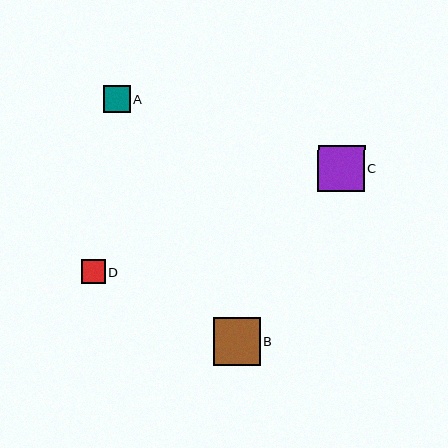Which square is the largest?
Square B is the largest with a size of approximately 47 pixels.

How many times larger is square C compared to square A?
Square C is approximately 1.8 times the size of square A.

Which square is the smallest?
Square D is the smallest with a size of approximately 24 pixels.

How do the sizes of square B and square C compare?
Square B and square C are approximately the same size.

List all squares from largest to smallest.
From largest to smallest: B, C, A, D.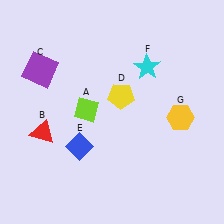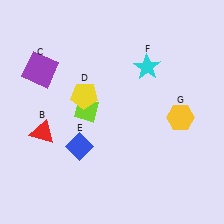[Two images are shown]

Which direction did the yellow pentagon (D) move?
The yellow pentagon (D) moved left.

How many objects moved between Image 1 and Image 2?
1 object moved between the two images.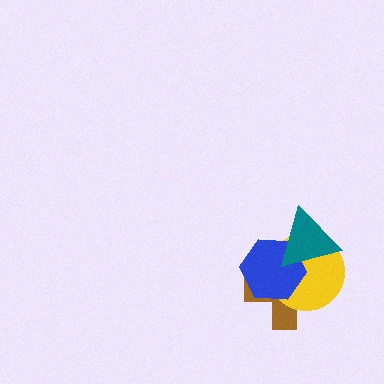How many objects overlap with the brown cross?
3 objects overlap with the brown cross.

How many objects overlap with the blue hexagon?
3 objects overlap with the blue hexagon.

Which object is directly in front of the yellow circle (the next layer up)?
The blue hexagon is directly in front of the yellow circle.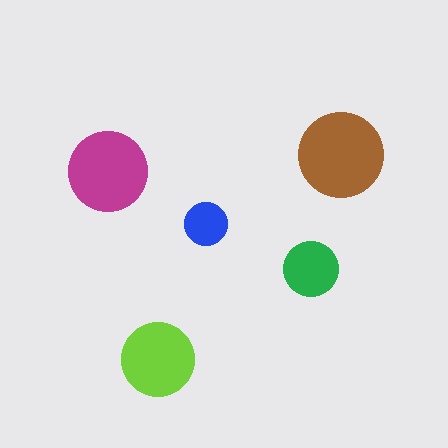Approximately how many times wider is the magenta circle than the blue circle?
About 2 times wider.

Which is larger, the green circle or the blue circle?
The green one.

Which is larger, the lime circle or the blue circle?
The lime one.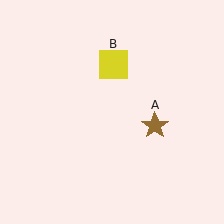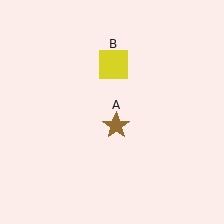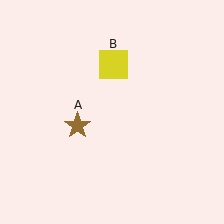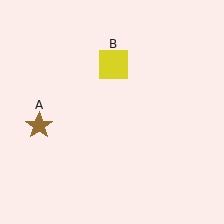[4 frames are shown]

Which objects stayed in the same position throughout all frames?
Yellow square (object B) remained stationary.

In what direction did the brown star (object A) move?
The brown star (object A) moved left.